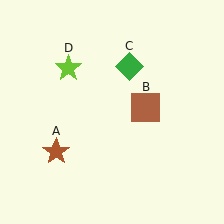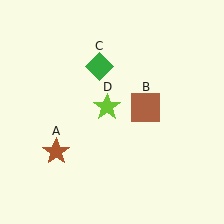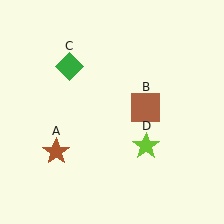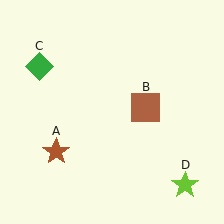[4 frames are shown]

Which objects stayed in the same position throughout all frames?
Brown star (object A) and brown square (object B) remained stationary.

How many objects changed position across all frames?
2 objects changed position: green diamond (object C), lime star (object D).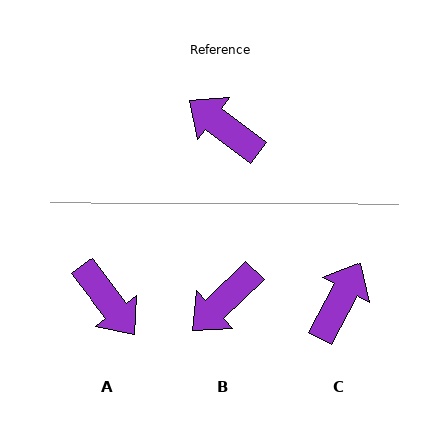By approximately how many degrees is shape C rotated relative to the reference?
Approximately 81 degrees clockwise.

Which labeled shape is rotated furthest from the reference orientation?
A, about 164 degrees away.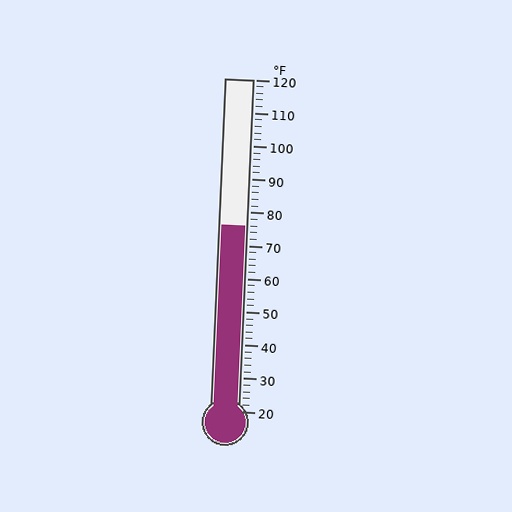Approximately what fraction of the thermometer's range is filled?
The thermometer is filled to approximately 55% of its range.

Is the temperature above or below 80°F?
The temperature is below 80°F.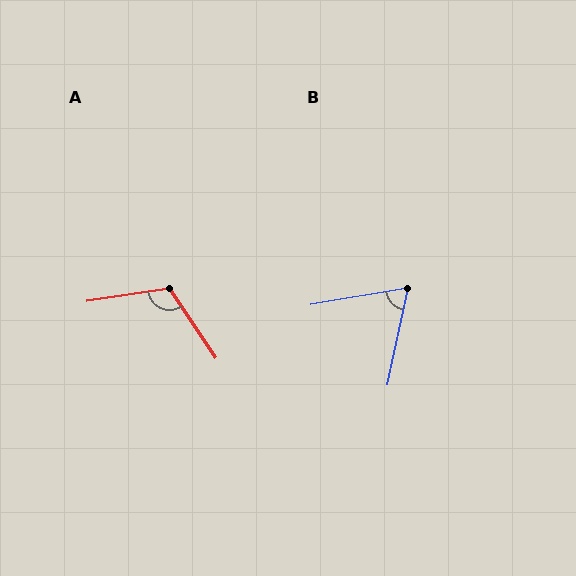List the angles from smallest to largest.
B (68°), A (115°).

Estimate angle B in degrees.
Approximately 68 degrees.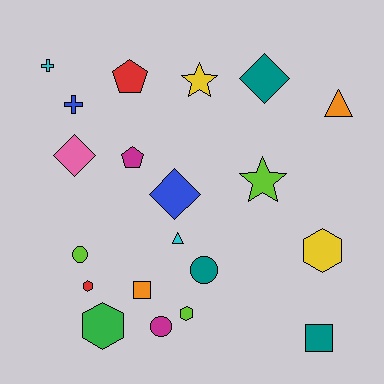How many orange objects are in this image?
There are 2 orange objects.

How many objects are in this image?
There are 20 objects.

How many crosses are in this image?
There are 2 crosses.